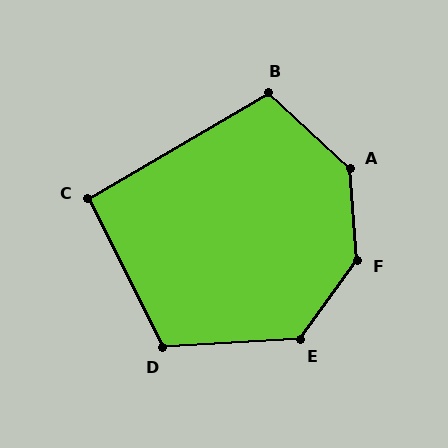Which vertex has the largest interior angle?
F, at approximately 140 degrees.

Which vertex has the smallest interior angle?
C, at approximately 94 degrees.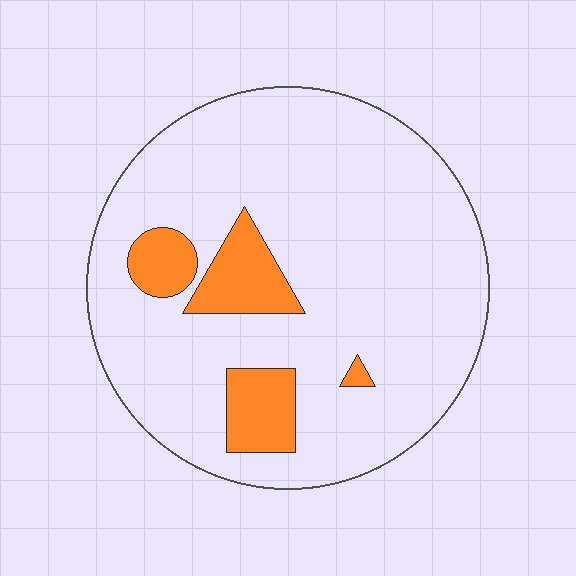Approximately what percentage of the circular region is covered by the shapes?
Approximately 15%.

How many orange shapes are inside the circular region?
4.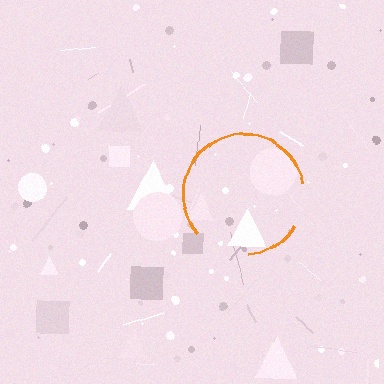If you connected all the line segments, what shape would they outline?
They would outline a circle.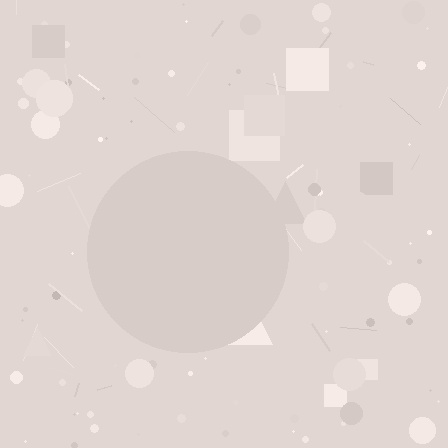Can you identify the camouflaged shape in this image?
The camouflaged shape is a circle.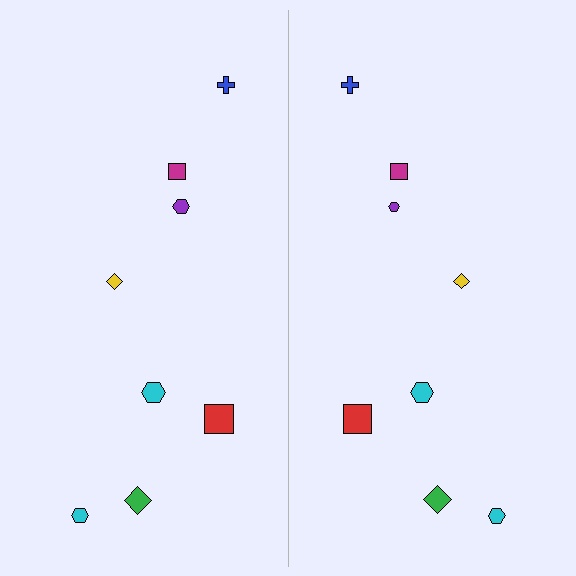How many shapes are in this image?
There are 16 shapes in this image.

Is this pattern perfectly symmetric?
No, the pattern is not perfectly symmetric. The purple hexagon on the right side has a different size than its mirror counterpart.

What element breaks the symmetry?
The purple hexagon on the right side has a different size than its mirror counterpart.